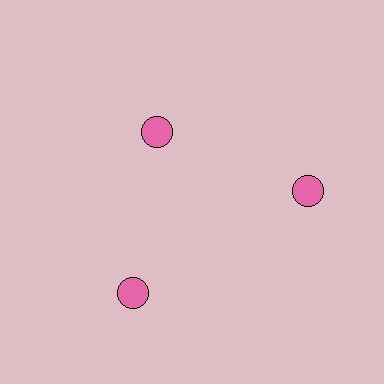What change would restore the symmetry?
The symmetry would be restored by moving it outward, back onto the ring so that all 3 circles sit at equal angles and equal distance from the center.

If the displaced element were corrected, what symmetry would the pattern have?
It would have 3-fold rotational symmetry — the pattern would map onto itself every 120 degrees.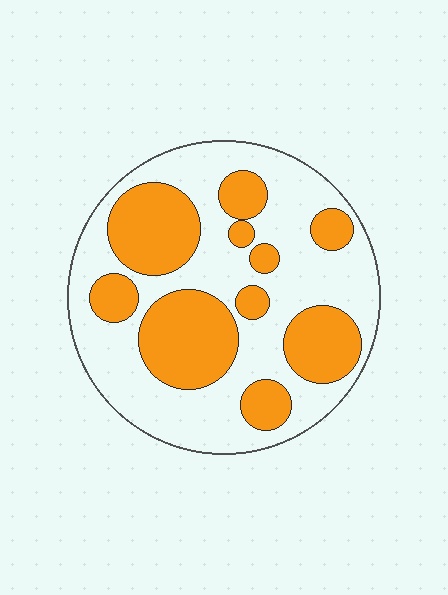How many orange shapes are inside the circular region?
10.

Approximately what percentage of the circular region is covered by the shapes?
Approximately 40%.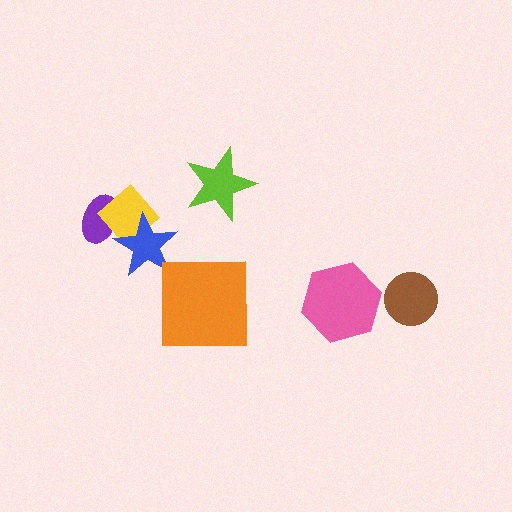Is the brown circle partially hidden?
No, no other shape covers it.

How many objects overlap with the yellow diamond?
2 objects overlap with the yellow diamond.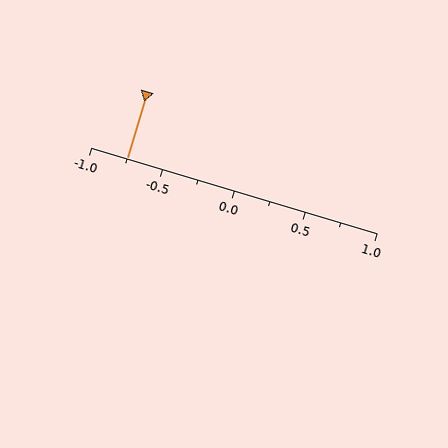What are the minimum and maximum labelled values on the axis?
The axis runs from -1.0 to 1.0.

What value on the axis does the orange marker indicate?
The marker indicates approximately -0.75.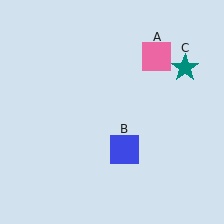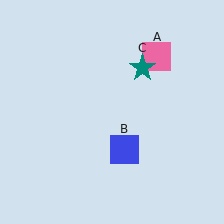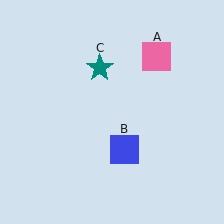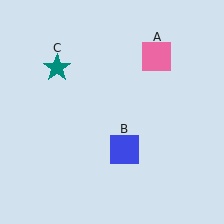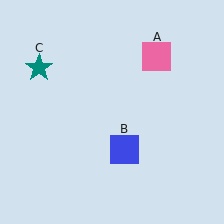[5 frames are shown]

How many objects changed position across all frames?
1 object changed position: teal star (object C).